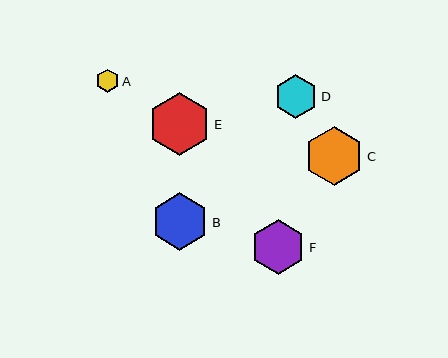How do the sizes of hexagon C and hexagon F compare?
Hexagon C and hexagon F are approximately the same size.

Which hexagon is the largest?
Hexagon E is the largest with a size of approximately 63 pixels.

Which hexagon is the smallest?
Hexagon A is the smallest with a size of approximately 23 pixels.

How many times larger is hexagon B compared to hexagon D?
Hexagon B is approximately 1.3 times the size of hexagon D.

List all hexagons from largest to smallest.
From largest to smallest: E, C, B, F, D, A.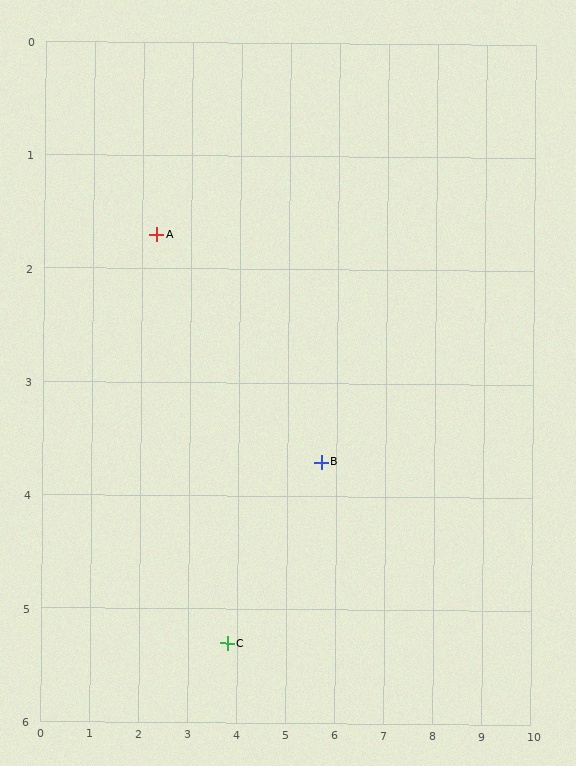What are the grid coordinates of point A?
Point A is at approximately (2.3, 1.7).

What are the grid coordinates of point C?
Point C is at approximately (3.8, 5.3).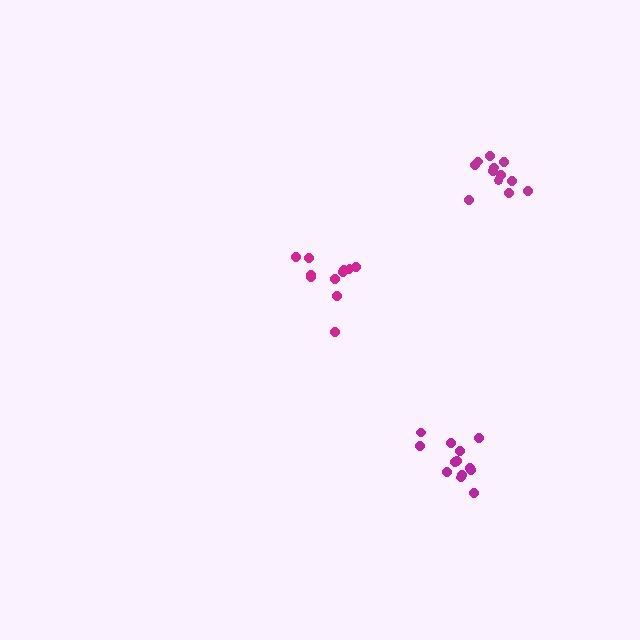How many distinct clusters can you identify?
There are 3 distinct clusters.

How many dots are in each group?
Group 1: 13 dots, Group 2: 11 dots, Group 3: 12 dots (36 total).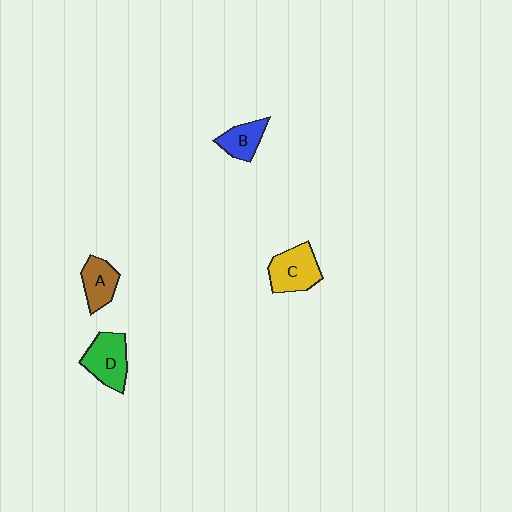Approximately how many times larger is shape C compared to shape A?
Approximately 1.4 times.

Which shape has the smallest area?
Shape B (blue).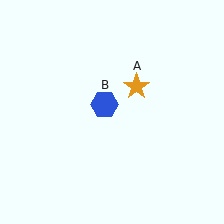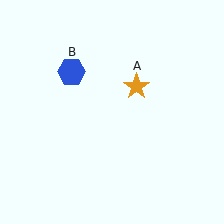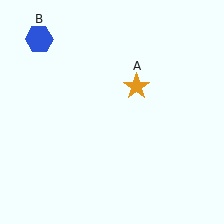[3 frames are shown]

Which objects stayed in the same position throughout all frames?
Orange star (object A) remained stationary.